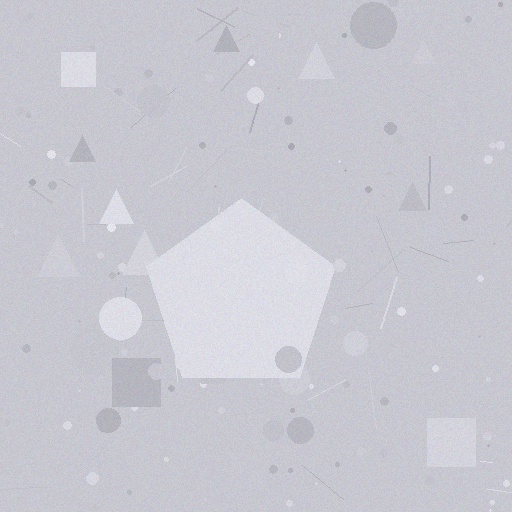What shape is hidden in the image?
A pentagon is hidden in the image.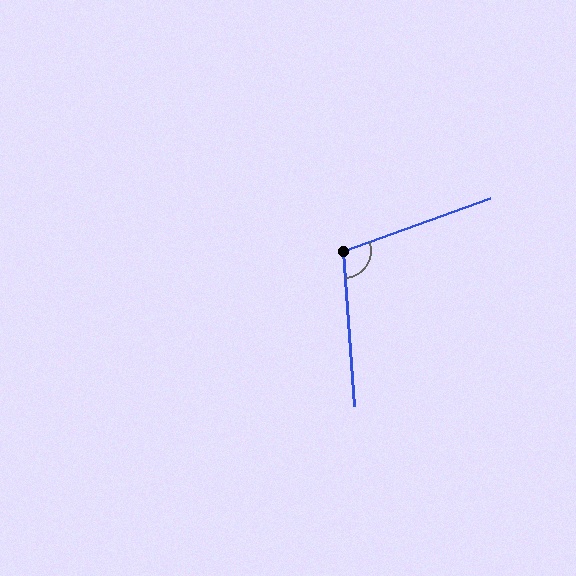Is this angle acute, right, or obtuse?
It is obtuse.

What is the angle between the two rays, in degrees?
Approximately 106 degrees.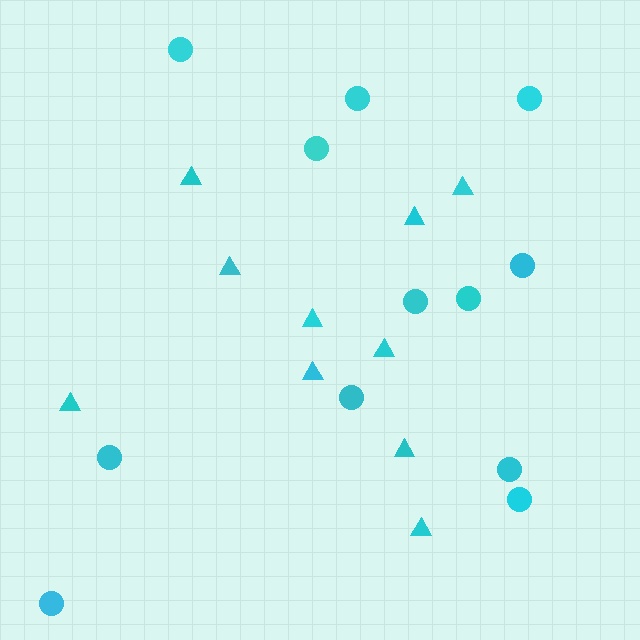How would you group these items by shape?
There are 2 groups: one group of circles (12) and one group of triangles (10).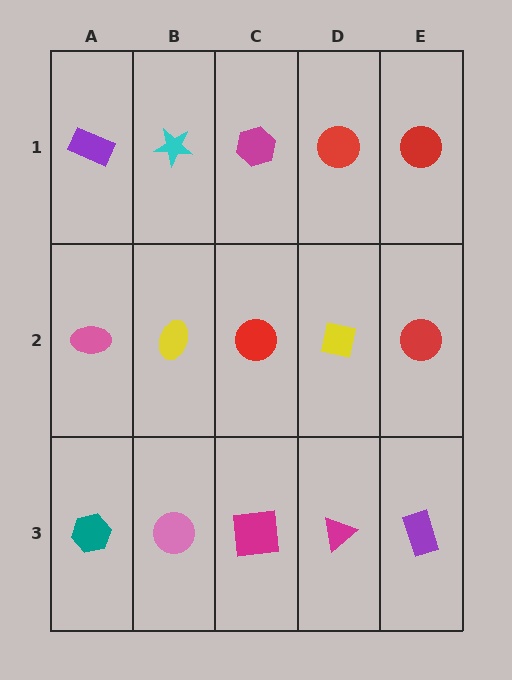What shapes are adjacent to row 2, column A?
A purple rectangle (row 1, column A), a teal hexagon (row 3, column A), a yellow ellipse (row 2, column B).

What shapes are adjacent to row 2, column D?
A red circle (row 1, column D), a magenta triangle (row 3, column D), a red circle (row 2, column C), a red circle (row 2, column E).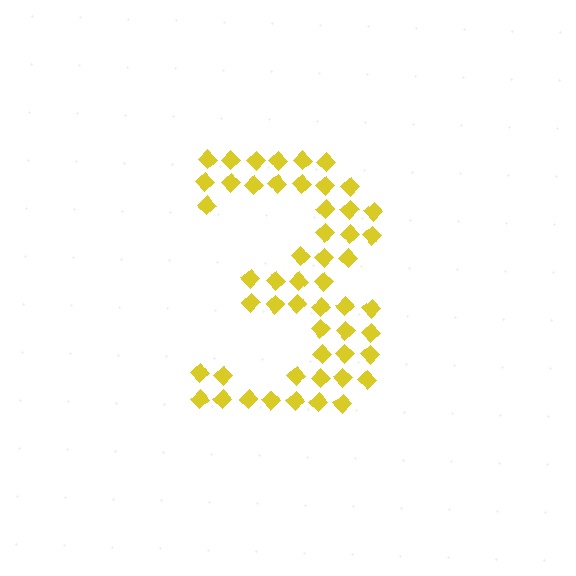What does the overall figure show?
The overall figure shows the digit 3.